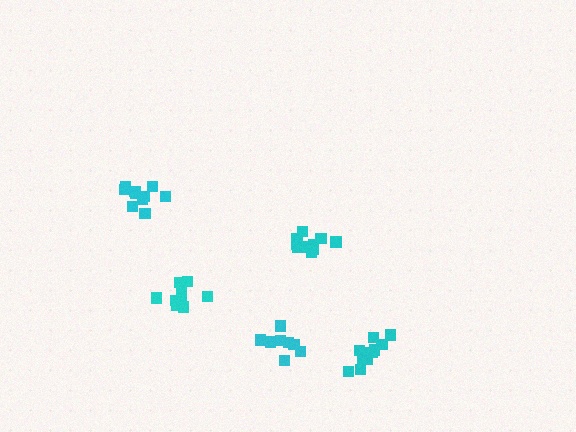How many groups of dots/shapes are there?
There are 5 groups.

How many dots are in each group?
Group 1: 10 dots, Group 2: 10 dots, Group 3: 8 dots, Group 4: 11 dots, Group 5: 9 dots (48 total).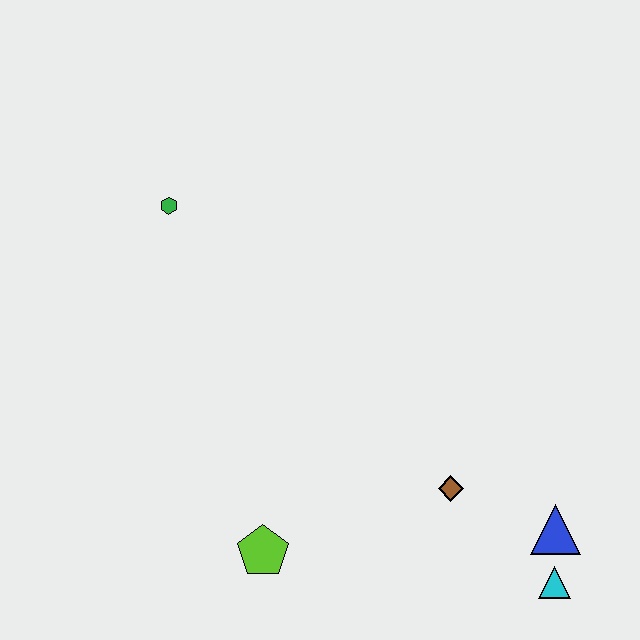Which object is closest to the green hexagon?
The lime pentagon is closest to the green hexagon.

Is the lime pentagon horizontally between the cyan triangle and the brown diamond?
No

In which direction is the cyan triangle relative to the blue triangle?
The cyan triangle is below the blue triangle.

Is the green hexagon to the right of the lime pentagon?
No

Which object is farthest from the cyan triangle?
The green hexagon is farthest from the cyan triangle.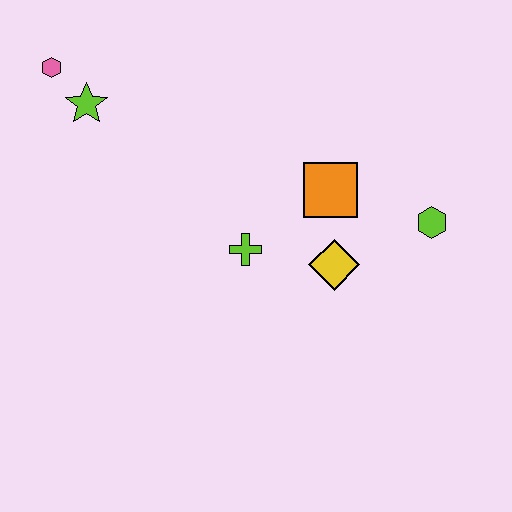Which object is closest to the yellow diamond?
The orange square is closest to the yellow diamond.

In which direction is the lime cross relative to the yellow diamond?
The lime cross is to the left of the yellow diamond.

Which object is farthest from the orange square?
The pink hexagon is farthest from the orange square.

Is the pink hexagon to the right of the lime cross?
No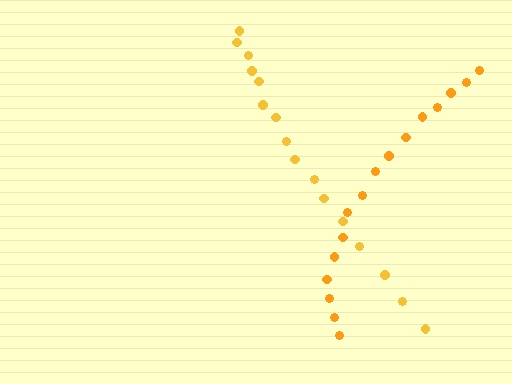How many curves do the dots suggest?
There are 2 distinct paths.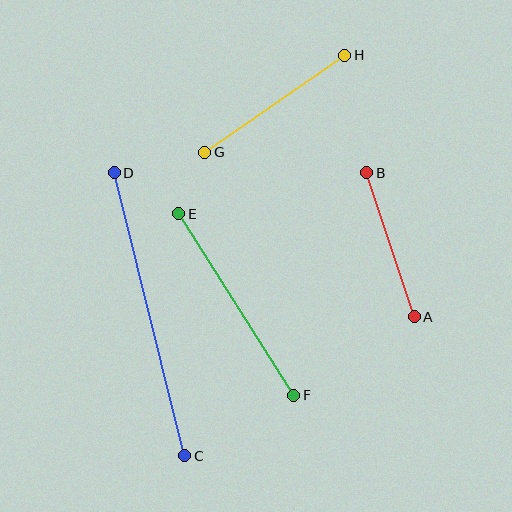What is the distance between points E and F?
The distance is approximately 215 pixels.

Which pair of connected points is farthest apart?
Points C and D are farthest apart.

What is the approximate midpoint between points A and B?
The midpoint is at approximately (390, 245) pixels.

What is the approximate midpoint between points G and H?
The midpoint is at approximately (275, 104) pixels.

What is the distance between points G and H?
The distance is approximately 170 pixels.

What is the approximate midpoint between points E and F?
The midpoint is at approximately (236, 305) pixels.